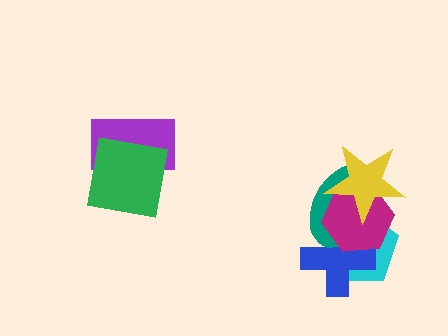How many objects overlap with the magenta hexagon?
4 objects overlap with the magenta hexagon.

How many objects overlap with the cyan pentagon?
4 objects overlap with the cyan pentagon.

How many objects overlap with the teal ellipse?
4 objects overlap with the teal ellipse.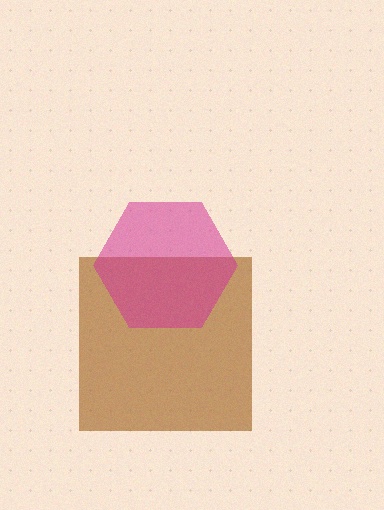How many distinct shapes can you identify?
There are 2 distinct shapes: a brown square, a magenta hexagon.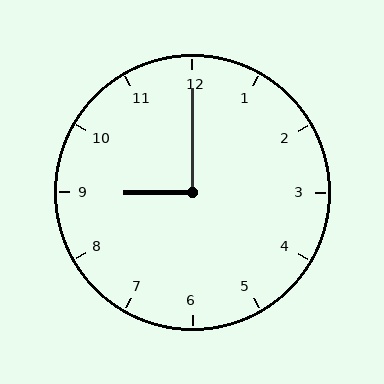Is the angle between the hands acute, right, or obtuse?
It is right.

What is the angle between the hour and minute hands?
Approximately 90 degrees.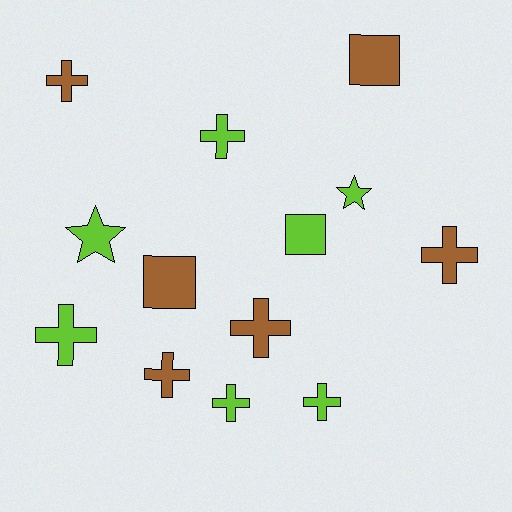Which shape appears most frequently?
Cross, with 8 objects.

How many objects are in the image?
There are 13 objects.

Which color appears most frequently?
Lime, with 7 objects.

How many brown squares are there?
There are 2 brown squares.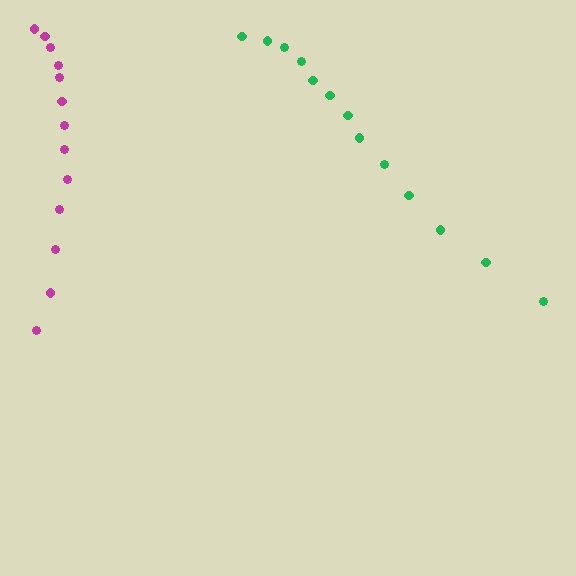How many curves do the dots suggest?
There are 2 distinct paths.